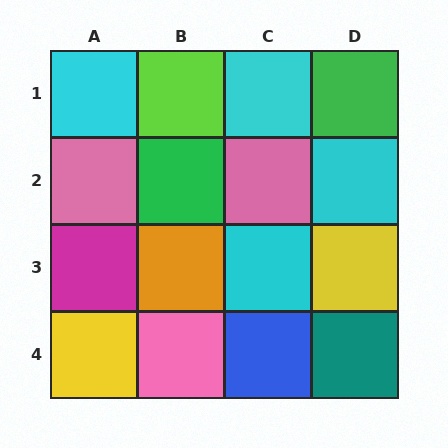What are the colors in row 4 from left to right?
Yellow, pink, blue, teal.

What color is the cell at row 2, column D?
Cyan.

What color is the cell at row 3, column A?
Magenta.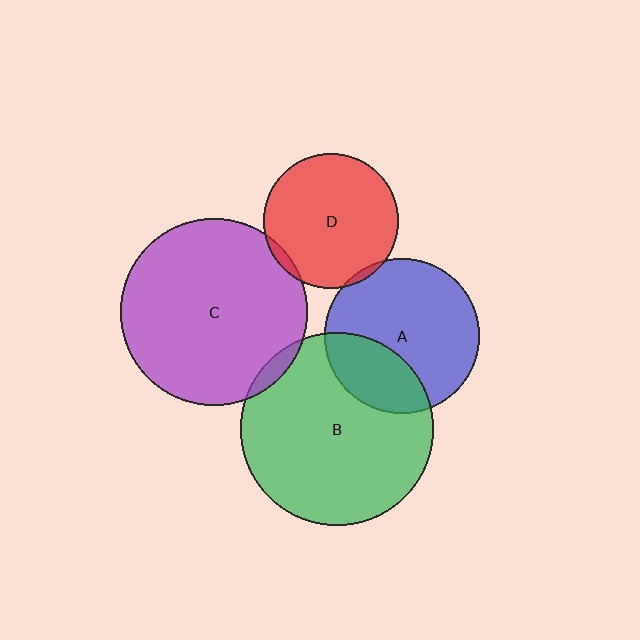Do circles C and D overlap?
Yes.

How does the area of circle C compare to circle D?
Approximately 1.9 times.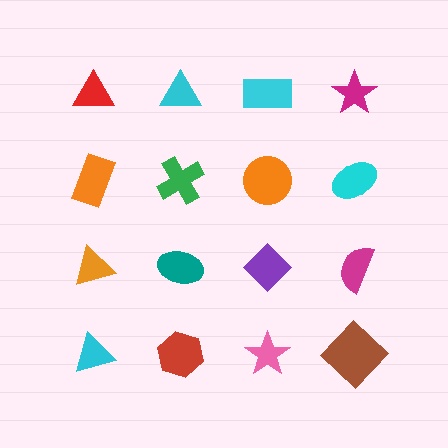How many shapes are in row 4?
4 shapes.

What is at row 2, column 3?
An orange circle.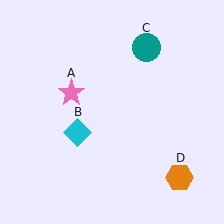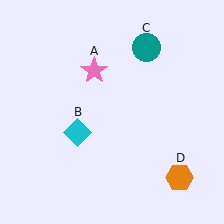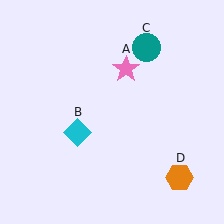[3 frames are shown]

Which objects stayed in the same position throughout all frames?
Cyan diamond (object B) and teal circle (object C) and orange hexagon (object D) remained stationary.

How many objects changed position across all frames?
1 object changed position: pink star (object A).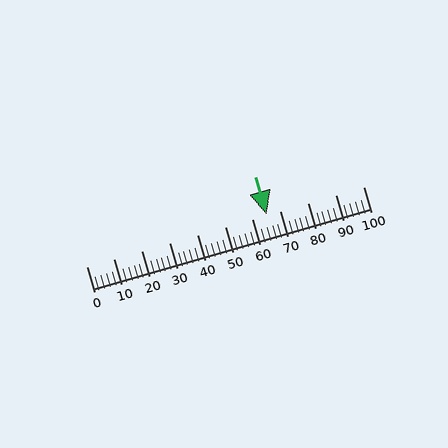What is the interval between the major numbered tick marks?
The major tick marks are spaced 10 units apart.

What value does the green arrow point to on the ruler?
The green arrow points to approximately 65.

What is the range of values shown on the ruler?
The ruler shows values from 0 to 100.